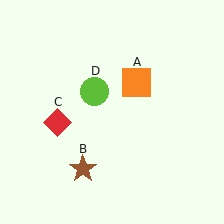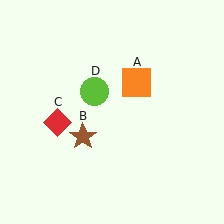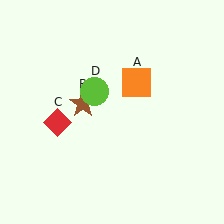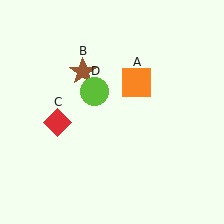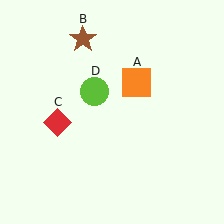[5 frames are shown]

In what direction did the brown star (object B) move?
The brown star (object B) moved up.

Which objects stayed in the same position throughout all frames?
Orange square (object A) and red diamond (object C) and lime circle (object D) remained stationary.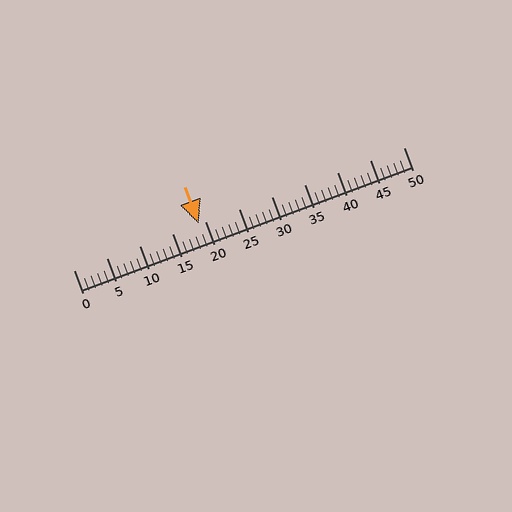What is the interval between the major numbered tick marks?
The major tick marks are spaced 5 units apart.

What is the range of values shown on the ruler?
The ruler shows values from 0 to 50.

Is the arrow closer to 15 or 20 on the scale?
The arrow is closer to 20.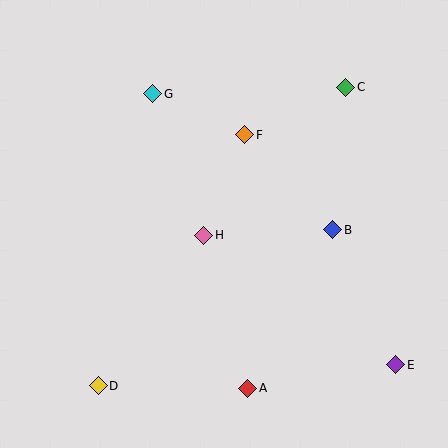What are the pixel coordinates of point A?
Point A is at (248, 388).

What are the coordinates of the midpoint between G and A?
The midpoint between G and A is at (200, 241).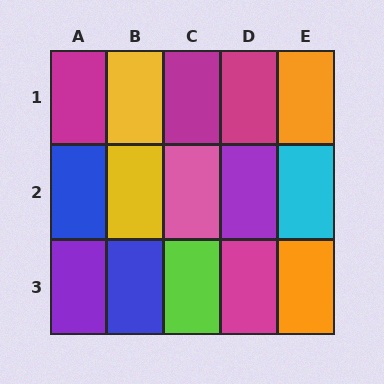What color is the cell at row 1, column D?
Magenta.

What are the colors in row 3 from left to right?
Purple, blue, lime, magenta, orange.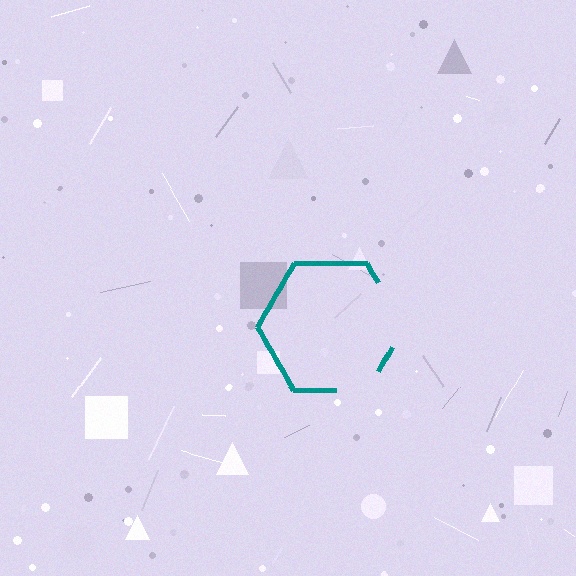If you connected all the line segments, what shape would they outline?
They would outline a hexagon.